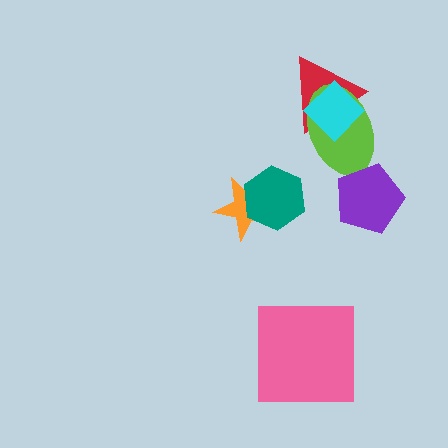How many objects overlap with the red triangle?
2 objects overlap with the red triangle.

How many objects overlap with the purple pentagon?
1 object overlaps with the purple pentagon.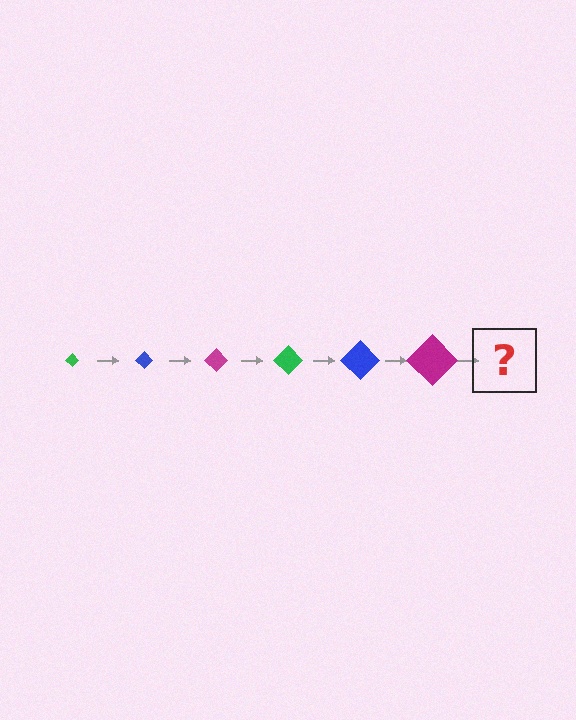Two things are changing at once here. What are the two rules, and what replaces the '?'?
The two rules are that the diamond grows larger each step and the color cycles through green, blue, and magenta. The '?' should be a green diamond, larger than the previous one.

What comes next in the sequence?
The next element should be a green diamond, larger than the previous one.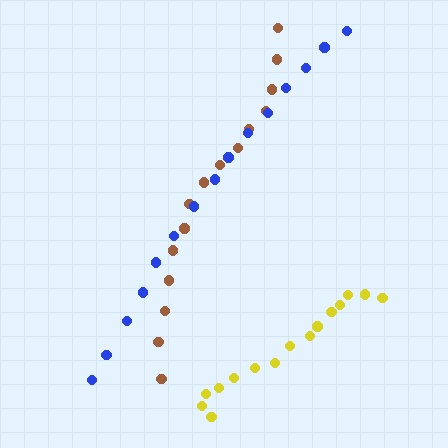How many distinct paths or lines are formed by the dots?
There are 3 distinct paths.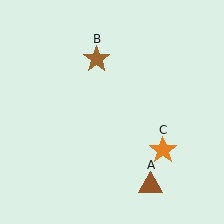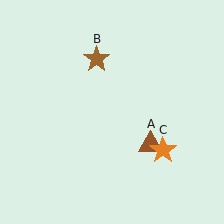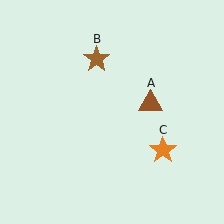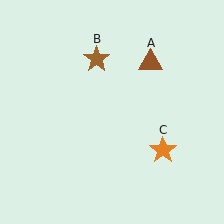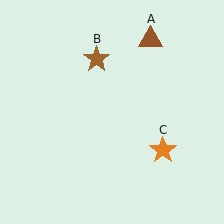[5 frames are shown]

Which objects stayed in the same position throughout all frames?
Brown star (object B) and orange star (object C) remained stationary.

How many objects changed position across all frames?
1 object changed position: brown triangle (object A).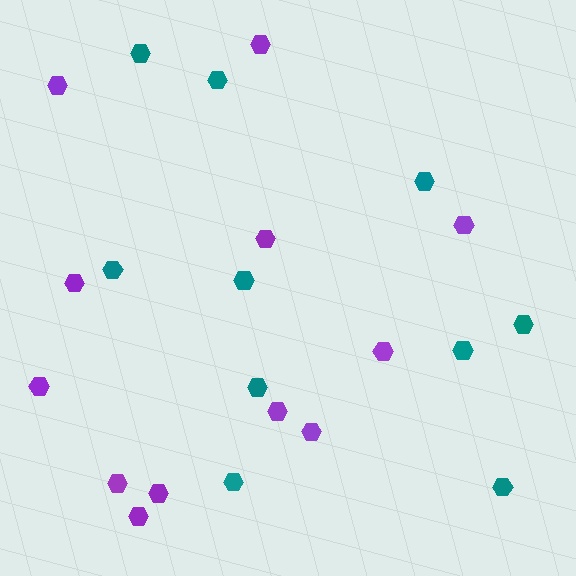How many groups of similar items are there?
There are 2 groups: one group of teal hexagons (10) and one group of purple hexagons (12).